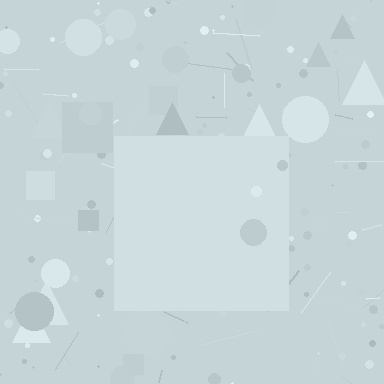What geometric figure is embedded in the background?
A square is embedded in the background.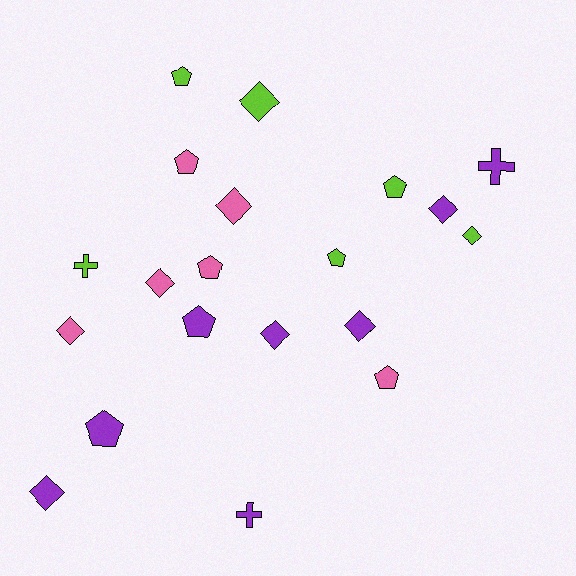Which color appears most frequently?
Purple, with 8 objects.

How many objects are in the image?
There are 20 objects.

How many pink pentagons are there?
There are 3 pink pentagons.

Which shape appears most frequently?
Diamond, with 9 objects.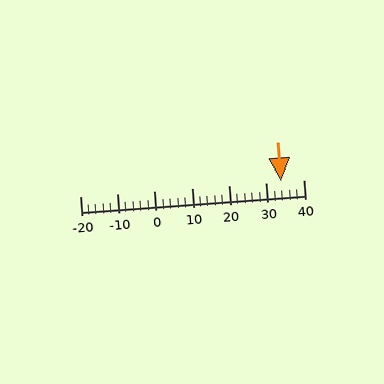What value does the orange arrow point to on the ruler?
The orange arrow points to approximately 34.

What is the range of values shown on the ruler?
The ruler shows values from -20 to 40.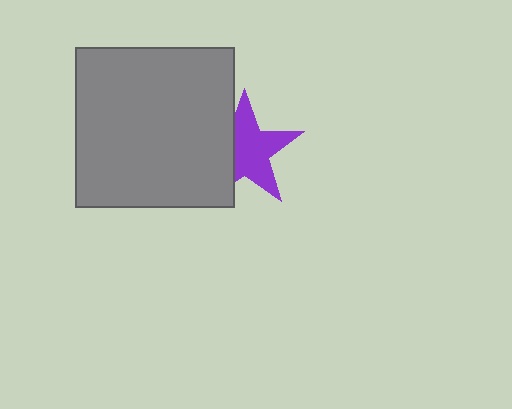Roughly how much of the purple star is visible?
Most of it is visible (roughly 65%).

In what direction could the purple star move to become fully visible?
The purple star could move right. That would shift it out from behind the gray square entirely.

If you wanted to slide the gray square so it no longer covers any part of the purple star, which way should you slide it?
Slide it left — that is the most direct way to separate the two shapes.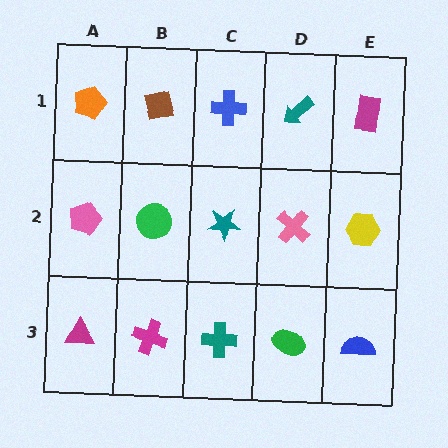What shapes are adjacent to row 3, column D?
A pink cross (row 2, column D), a teal cross (row 3, column C), a blue semicircle (row 3, column E).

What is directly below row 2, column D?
A green ellipse.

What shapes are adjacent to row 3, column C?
A teal star (row 2, column C), a magenta cross (row 3, column B), a green ellipse (row 3, column D).